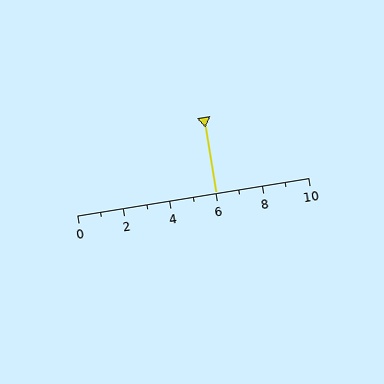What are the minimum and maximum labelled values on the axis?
The axis runs from 0 to 10.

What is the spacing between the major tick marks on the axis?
The major ticks are spaced 2 apart.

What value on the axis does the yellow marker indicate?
The marker indicates approximately 6.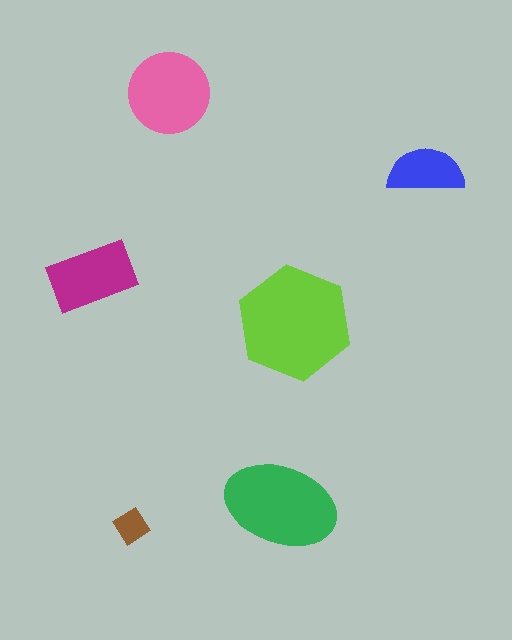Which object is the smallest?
The brown diamond.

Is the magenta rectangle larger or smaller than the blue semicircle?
Larger.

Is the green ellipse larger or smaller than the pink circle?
Larger.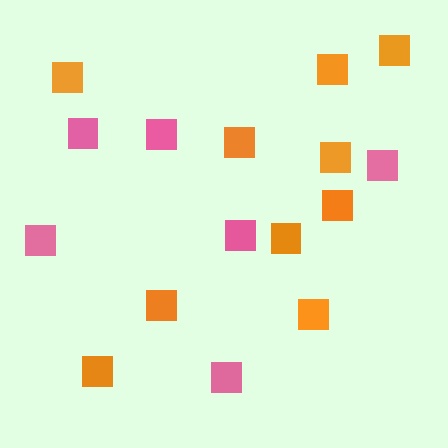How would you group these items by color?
There are 2 groups: one group of orange squares (10) and one group of pink squares (6).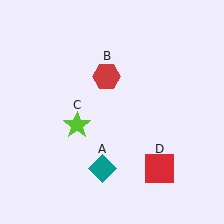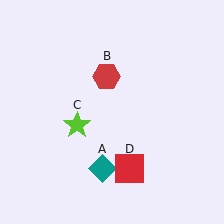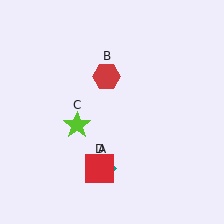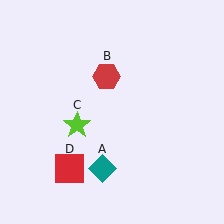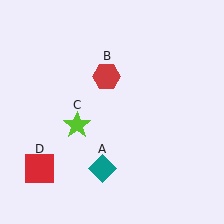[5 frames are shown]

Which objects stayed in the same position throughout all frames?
Teal diamond (object A) and red hexagon (object B) and lime star (object C) remained stationary.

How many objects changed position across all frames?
1 object changed position: red square (object D).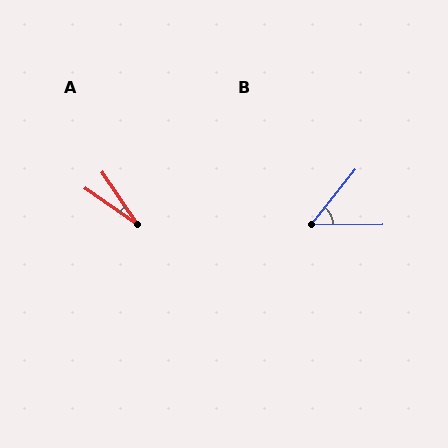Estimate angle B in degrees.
Approximately 50 degrees.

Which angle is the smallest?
A, at approximately 22 degrees.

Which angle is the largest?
B, at approximately 50 degrees.